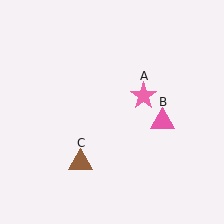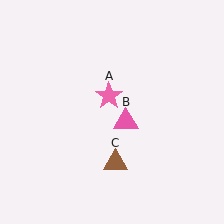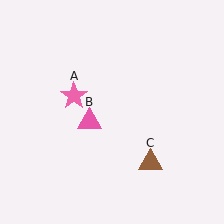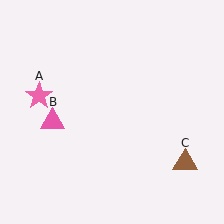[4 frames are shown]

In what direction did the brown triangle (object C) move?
The brown triangle (object C) moved right.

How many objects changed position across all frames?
3 objects changed position: pink star (object A), pink triangle (object B), brown triangle (object C).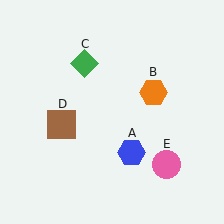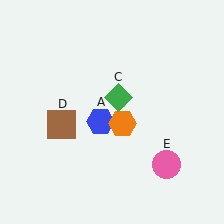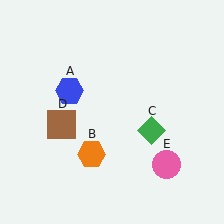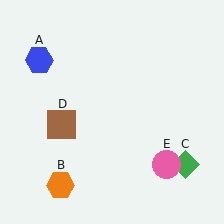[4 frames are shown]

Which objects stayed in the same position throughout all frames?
Brown square (object D) and pink circle (object E) remained stationary.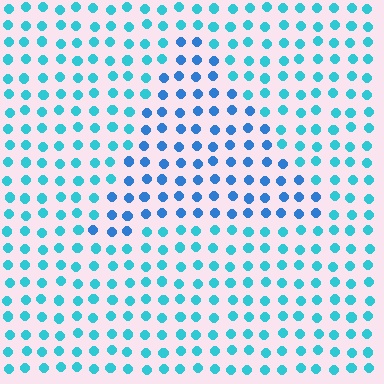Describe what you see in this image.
The image is filled with small cyan elements in a uniform arrangement. A triangle-shaped region is visible where the elements are tinted to a slightly different hue, forming a subtle color boundary.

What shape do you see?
I see a triangle.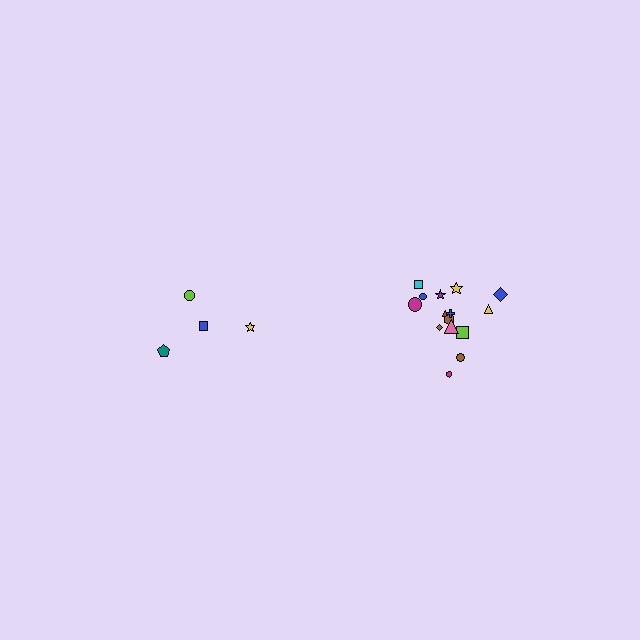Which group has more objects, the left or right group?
The right group.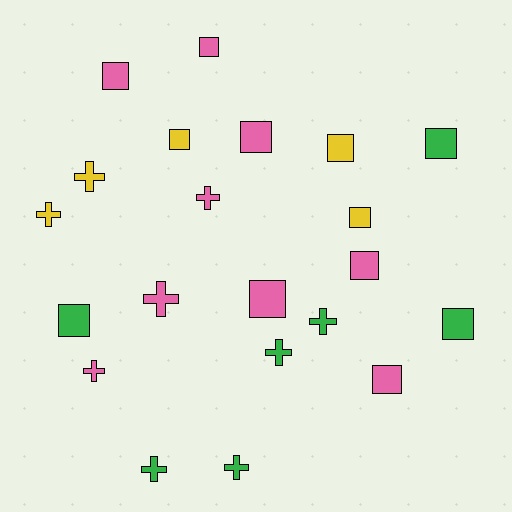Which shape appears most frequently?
Square, with 12 objects.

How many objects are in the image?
There are 21 objects.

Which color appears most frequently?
Pink, with 9 objects.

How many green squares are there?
There are 3 green squares.